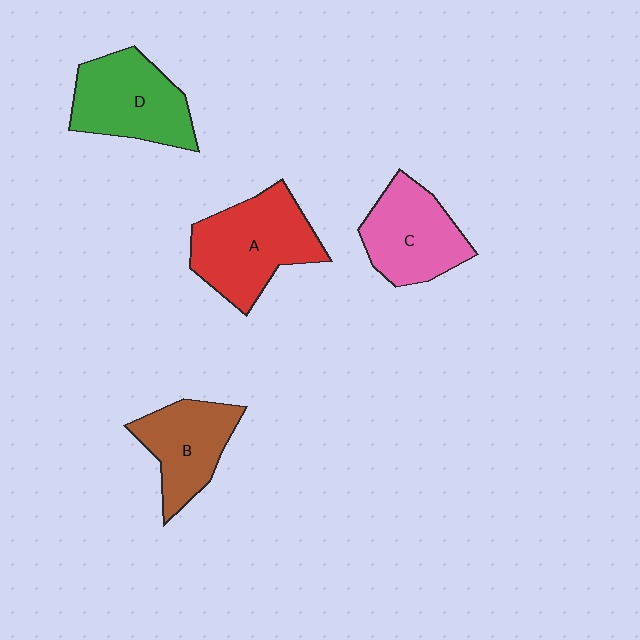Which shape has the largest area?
Shape A (red).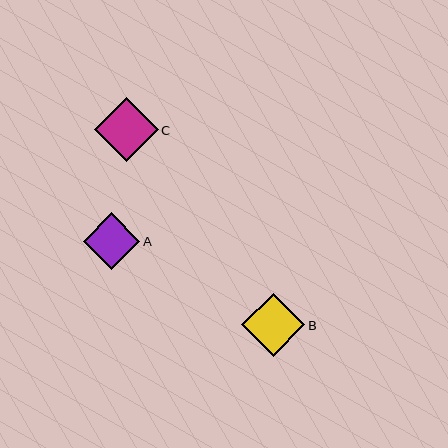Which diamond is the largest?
Diamond C is the largest with a size of approximately 64 pixels.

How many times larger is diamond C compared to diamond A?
Diamond C is approximately 1.1 times the size of diamond A.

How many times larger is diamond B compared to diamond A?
Diamond B is approximately 1.1 times the size of diamond A.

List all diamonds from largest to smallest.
From largest to smallest: C, B, A.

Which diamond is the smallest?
Diamond A is the smallest with a size of approximately 57 pixels.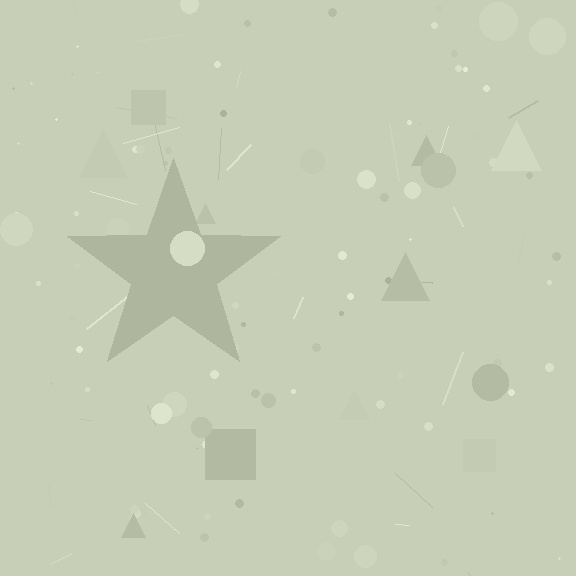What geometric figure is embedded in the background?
A star is embedded in the background.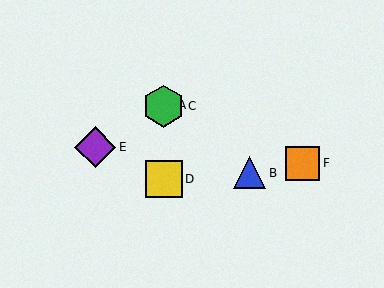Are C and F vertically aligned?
No, C is at x≈164 and F is at x≈303.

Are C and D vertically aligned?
Yes, both are at x≈164.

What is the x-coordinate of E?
Object E is at x≈95.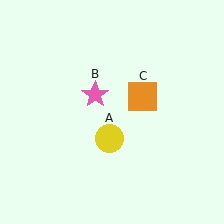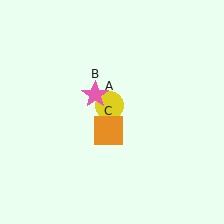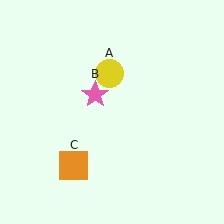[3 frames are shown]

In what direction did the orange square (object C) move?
The orange square (object C) moved down and to the left.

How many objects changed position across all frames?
2 objects changed position: yellow circle (object A), orange square (object C).